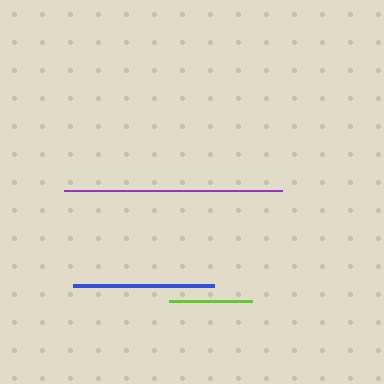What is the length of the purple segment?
The purple segment is approximately 218 pixels long.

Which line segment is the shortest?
The lime line is the shortest at approximately 84 pixels.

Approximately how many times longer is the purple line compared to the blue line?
The purple line is approximately 1.6 times the length of the blue line.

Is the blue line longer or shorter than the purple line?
The purple line is longer than the blue line.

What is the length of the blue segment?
The blue segment is approximately 141 pixels long.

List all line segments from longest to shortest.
From longest to shortest: purple, blue, lime.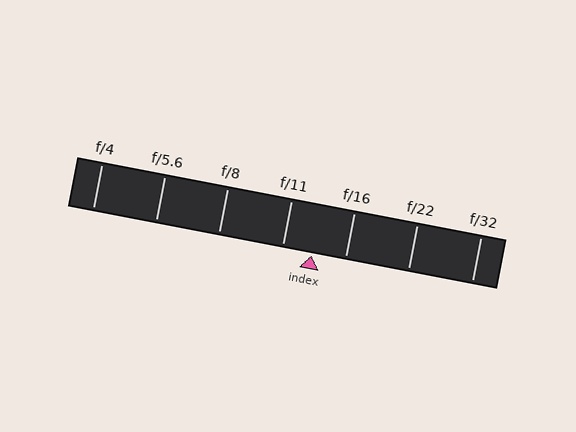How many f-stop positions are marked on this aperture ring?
There are 7 f-stop positions marked.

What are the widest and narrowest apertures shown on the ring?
The widest aperture shown is f/4 and the narrowest is f/32.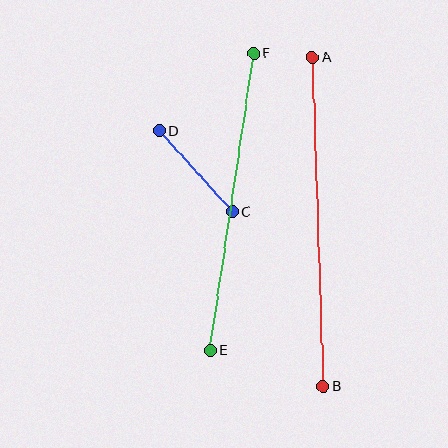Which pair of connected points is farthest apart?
Points A and B are farthest apart.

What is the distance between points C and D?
The distance is approximately 108 pixels.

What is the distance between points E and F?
The distance is approximately 300 pixels.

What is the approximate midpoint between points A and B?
The midpoint is at approximately (318, 222) pixels.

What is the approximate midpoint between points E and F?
The midpoint is at approximately (232, 202) pixels.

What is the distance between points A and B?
The distance is approximately 329 pixels.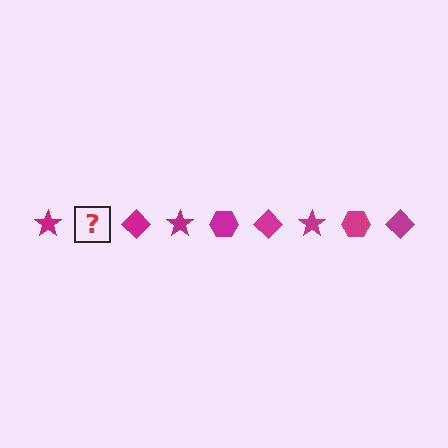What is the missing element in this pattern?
The missing element is a magenta hexagon.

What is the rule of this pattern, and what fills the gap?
The rule is that the pattern cycles through star, hexagon, diamond shapes in magenta. The gap should be filled with a magenta hexagon.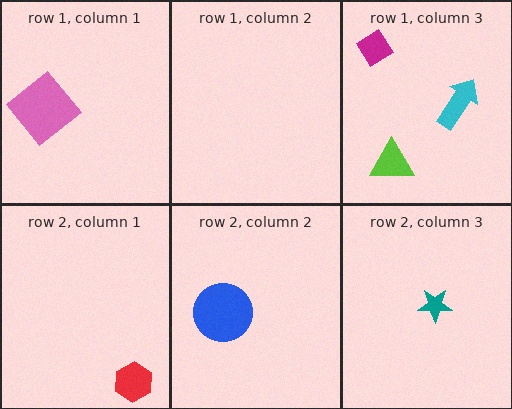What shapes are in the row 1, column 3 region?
The lime triangle, the magenta diamond, the cyan arrow.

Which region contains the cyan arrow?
The row 1, column 3 region.